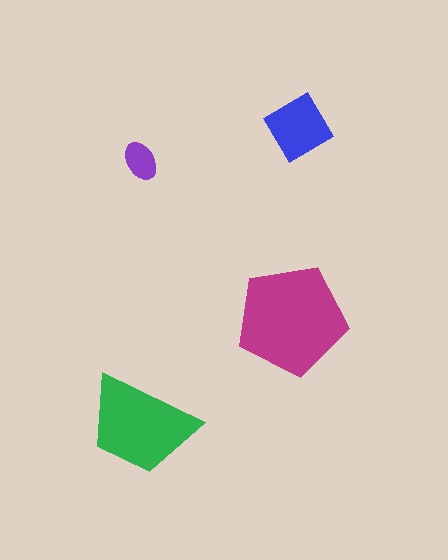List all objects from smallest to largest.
The purple ellipse, the blue diamond, the green trapezoid, the magenta pentagon.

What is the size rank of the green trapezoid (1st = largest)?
2nd.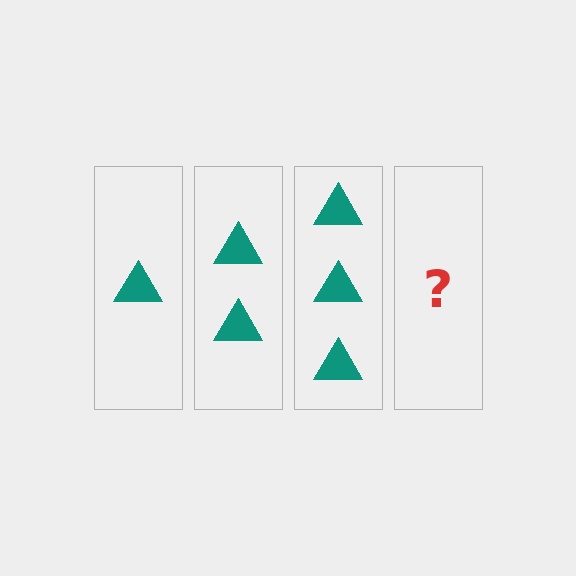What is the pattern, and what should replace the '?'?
The pattern is that each step adds one more triangle. The '?' should be 4 triangles.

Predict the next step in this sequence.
The next step is 4 triangles.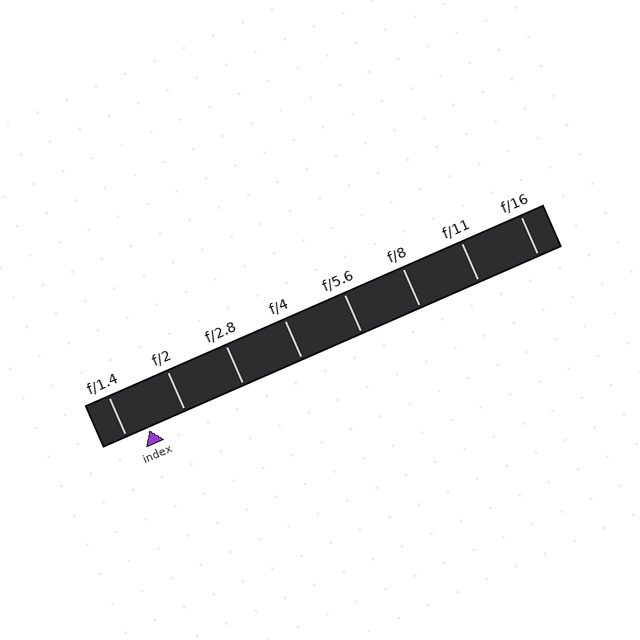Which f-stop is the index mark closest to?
The index mark is closest to f/1.4.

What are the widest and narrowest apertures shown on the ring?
The widest aperture shown is f/1.4 and the narrowest is f/16.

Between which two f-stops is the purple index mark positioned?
The index mark is between f/1.4 and f/2.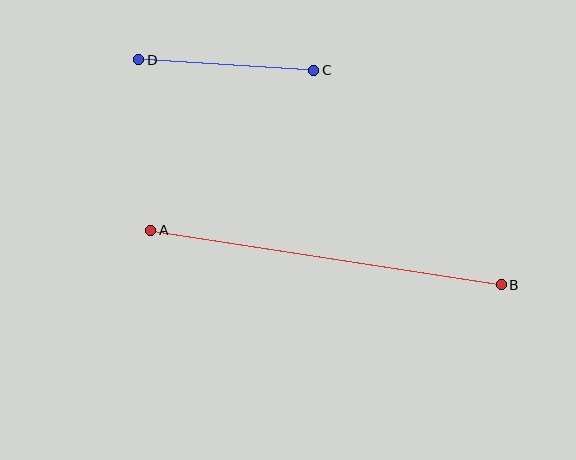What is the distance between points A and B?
The distance is approximately 355 pixels.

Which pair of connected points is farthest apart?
Points A and B are farthest apart.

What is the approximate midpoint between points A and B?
The midpoint is at approximately (326, 257) pixels.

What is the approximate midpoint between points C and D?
The midpoint is at approximately (226, 65) pixels.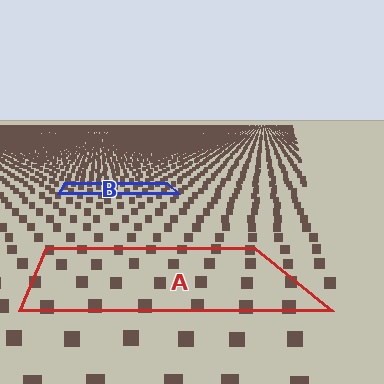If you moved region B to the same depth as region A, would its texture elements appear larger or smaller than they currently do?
They would appear larger. At a closer depth, the same texture elements are projected at a bigger on-screen size.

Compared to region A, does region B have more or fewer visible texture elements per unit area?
Region B has more texture elements per unit area — they are packed more densely because it is farther away.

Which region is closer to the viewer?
Region A is closer. The texture elements there are larger and more spread out.